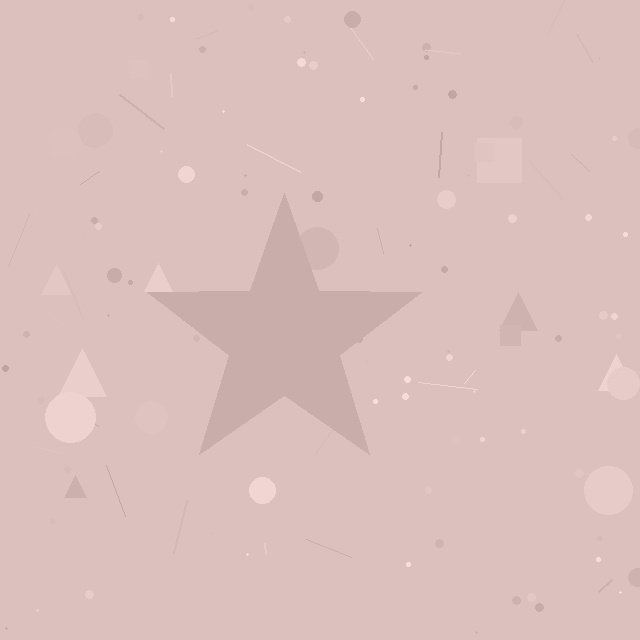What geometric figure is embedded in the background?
A star is embedded in the background.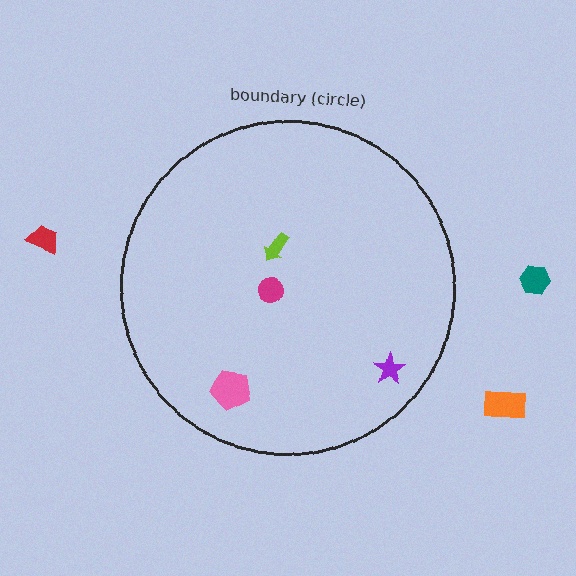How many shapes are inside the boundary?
4 inside, 3 outside.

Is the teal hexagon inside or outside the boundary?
Outside.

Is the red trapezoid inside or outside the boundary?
Outside.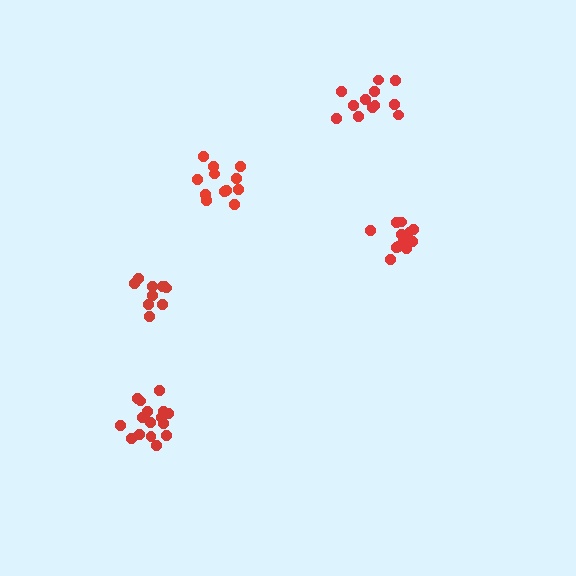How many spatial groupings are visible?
There are 5 spatial groupings.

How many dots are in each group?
Group 1: 12 dots, Group 2: 12 dots, Group 3: 12 dots, Group 4: 10 dots, Group 5: 16 dots (62 total).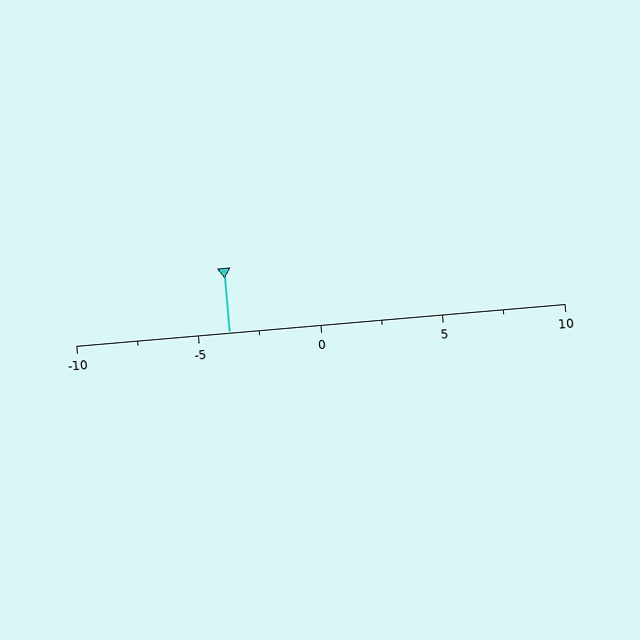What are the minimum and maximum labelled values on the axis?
The axis runs from -10 to 10.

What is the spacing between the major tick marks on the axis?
The major ticks are spaced 5 apart.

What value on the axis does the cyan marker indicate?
The marker indicates approximately -3.8.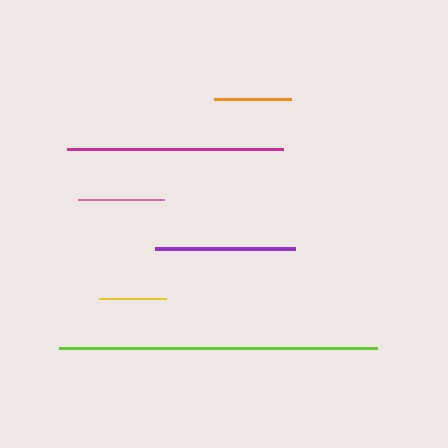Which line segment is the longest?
The lime line is the longest at approximately 318 pixels.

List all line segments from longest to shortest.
From longest to shortest: lime, magenta, purple, pink, orange, yellow.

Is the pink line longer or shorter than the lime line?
The lime line is longer than the pink line.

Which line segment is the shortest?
The yellow line is the shortest at approximately 67 pixels.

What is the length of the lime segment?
The lime segment is approximately 318 pixels long.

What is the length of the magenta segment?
The magenta segment is approximately 216 pixels long.